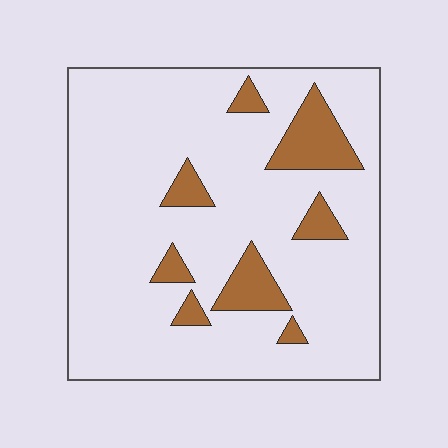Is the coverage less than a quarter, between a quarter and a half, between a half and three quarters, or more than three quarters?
Less than a quarter.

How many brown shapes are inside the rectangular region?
8.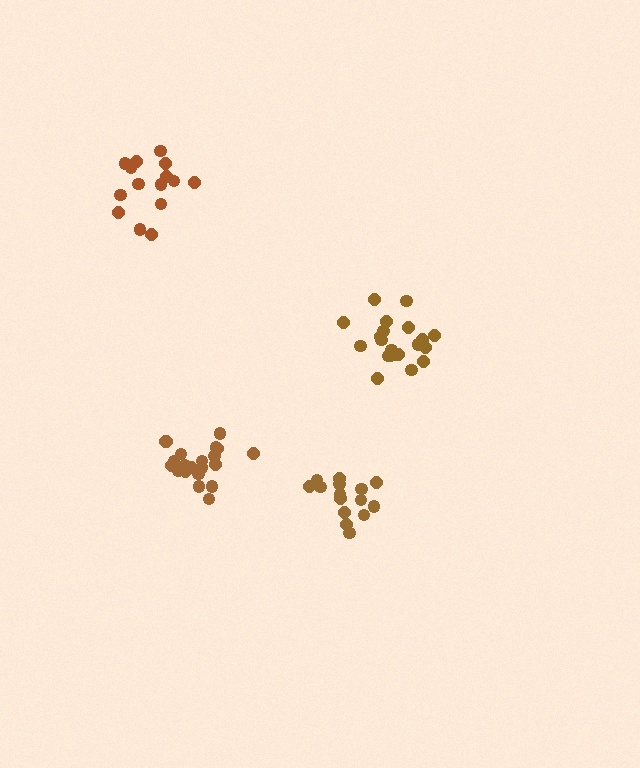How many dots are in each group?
Group 1: 21 dots, Group 2: 21 dots, Group 3: 15 dots, Group 4: 15 dots (72 total).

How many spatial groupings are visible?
There are 4 spatial groupings.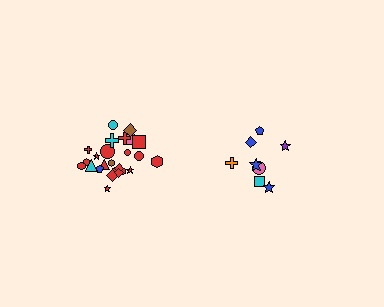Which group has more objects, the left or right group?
The left group.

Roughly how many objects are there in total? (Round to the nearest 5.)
Roughly 35 objects in total.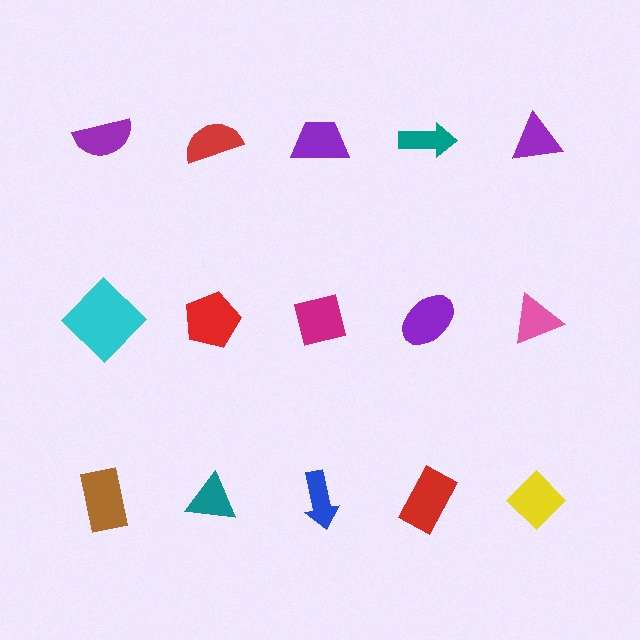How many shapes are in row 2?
5 shapes.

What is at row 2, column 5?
A pink triangle.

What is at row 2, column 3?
A magenta square.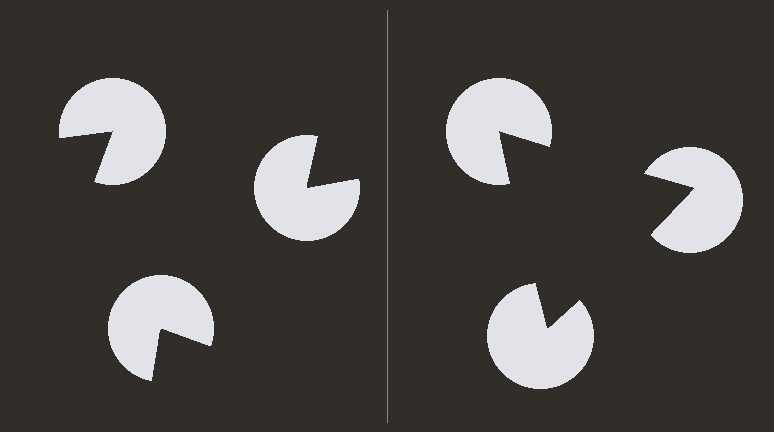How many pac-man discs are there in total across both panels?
6 — 3 on each side.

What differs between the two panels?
The pac-man discs are positioned identically on both sides; only the wedge orientations differ. On the right they align to a triangle; on the left they are misaligned.